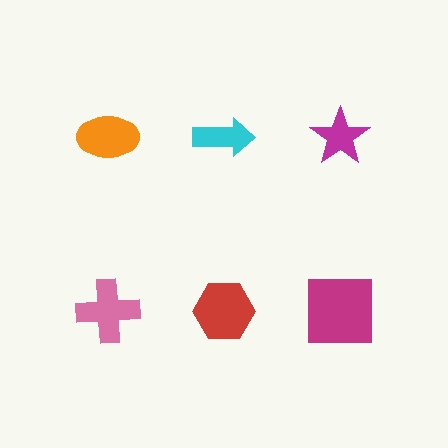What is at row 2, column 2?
A red hexagon.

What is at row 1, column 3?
A magenta star.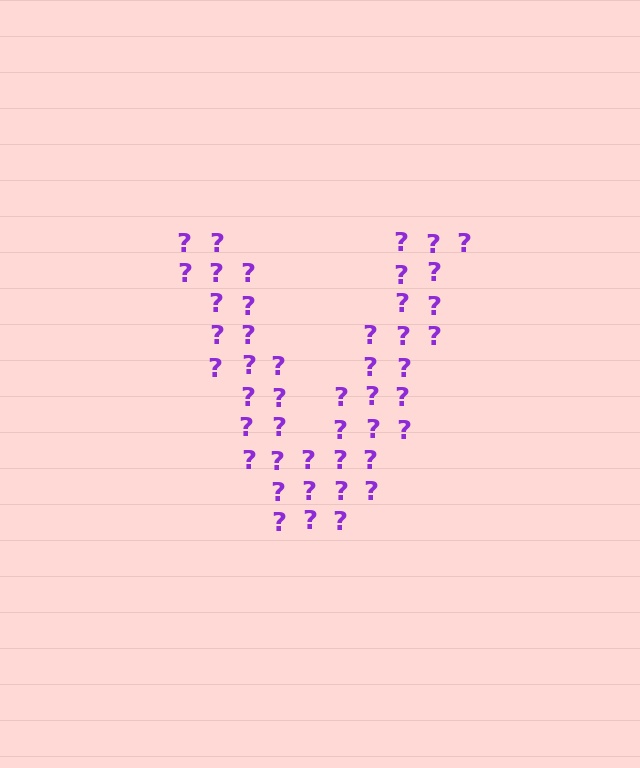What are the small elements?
The small elements are question marks.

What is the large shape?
The large shape is the letter V.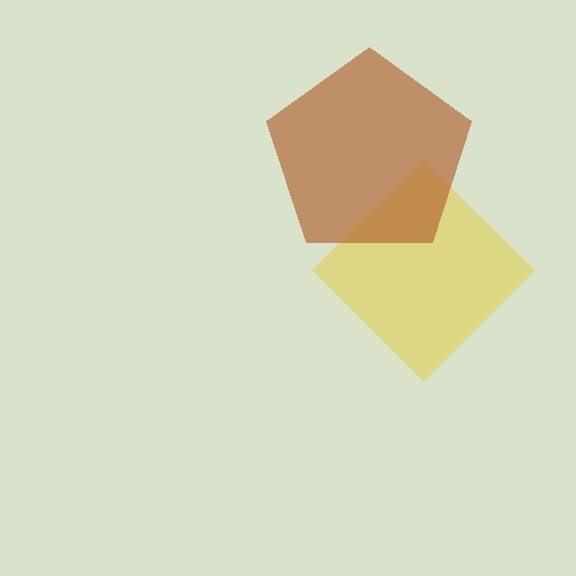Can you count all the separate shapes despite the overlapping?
Yes, there are 2 separate shapes.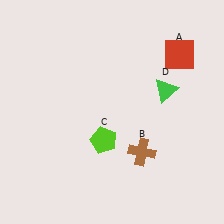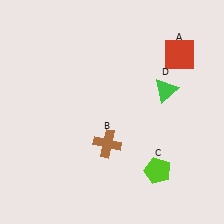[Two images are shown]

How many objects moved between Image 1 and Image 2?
2 objects moved between the two images.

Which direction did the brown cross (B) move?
The brown cross (B) moved left.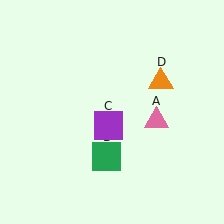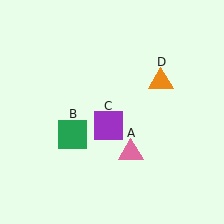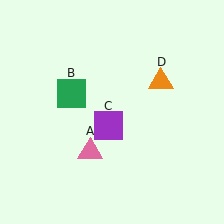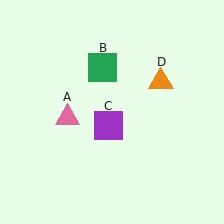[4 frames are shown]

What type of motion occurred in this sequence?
The pink triangle (object A), green square (object B) rotated clockwise around the center of the scene.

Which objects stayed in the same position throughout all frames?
Purple square (object C) and orange triangle (object D) remained stationary.